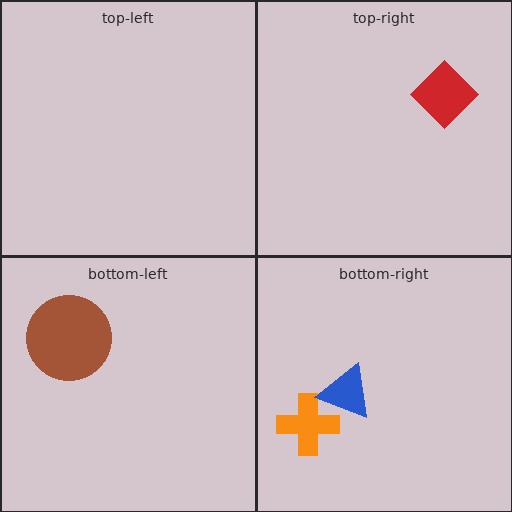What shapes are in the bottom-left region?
The brown circle.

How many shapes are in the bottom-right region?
2.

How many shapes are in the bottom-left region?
1.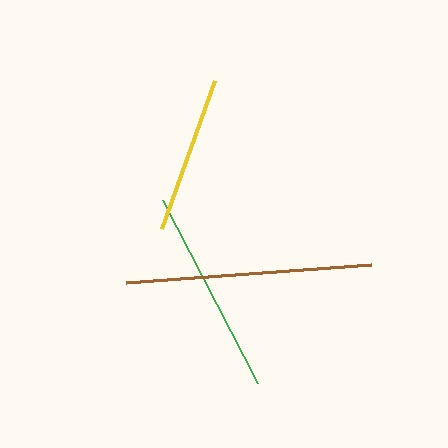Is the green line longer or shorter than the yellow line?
The green line is longer than the yellow line.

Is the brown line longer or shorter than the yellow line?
The brown line is longer than the yellow line.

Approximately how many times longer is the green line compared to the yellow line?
The green line is approximately 1.3 times the length of the yellow line.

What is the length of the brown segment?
The brown segment is approximately 246 pixels long.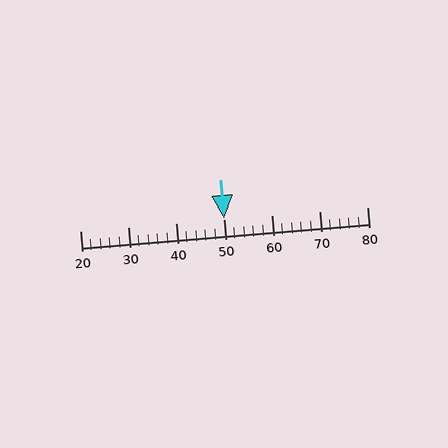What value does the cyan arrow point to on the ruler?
The cyan arrow points to approximately 50.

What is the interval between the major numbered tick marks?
The major tick marks are spaced 10 units apart.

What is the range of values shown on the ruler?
The ruler shows values from 20 to 80.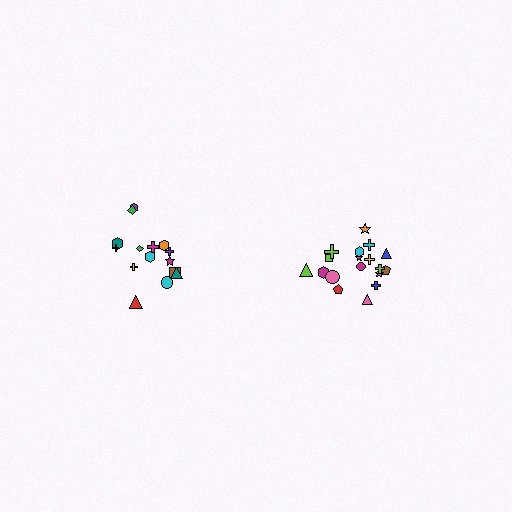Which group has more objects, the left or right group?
The right group.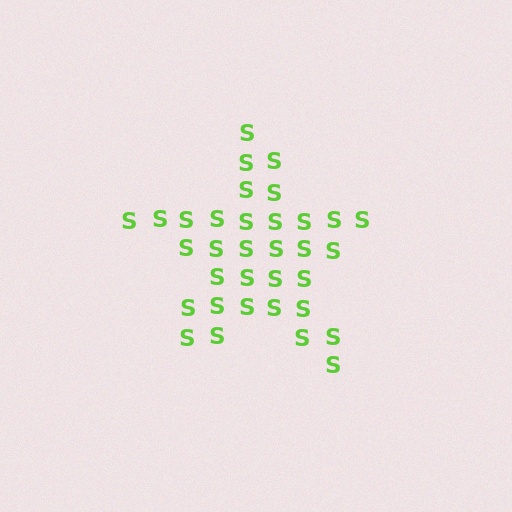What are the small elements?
The small elements are letter S's.